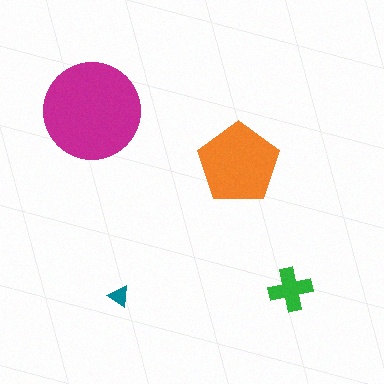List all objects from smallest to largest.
The teal triangle, the green cross, the orange pentagon, the magenta circle.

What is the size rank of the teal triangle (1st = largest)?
4th.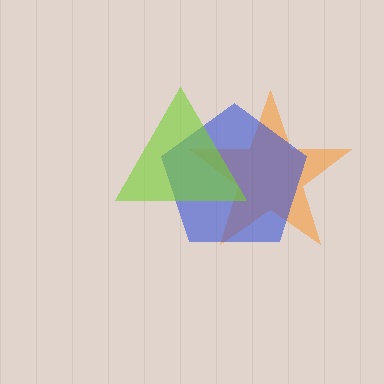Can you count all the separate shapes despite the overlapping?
Yes, there are 3 separate shapes.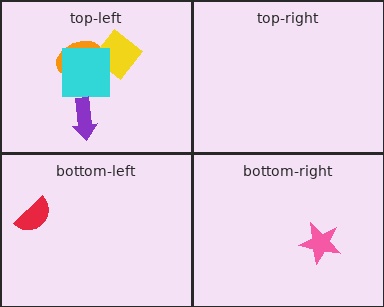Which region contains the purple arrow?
The top-left region.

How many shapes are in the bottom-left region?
1.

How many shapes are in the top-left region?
4.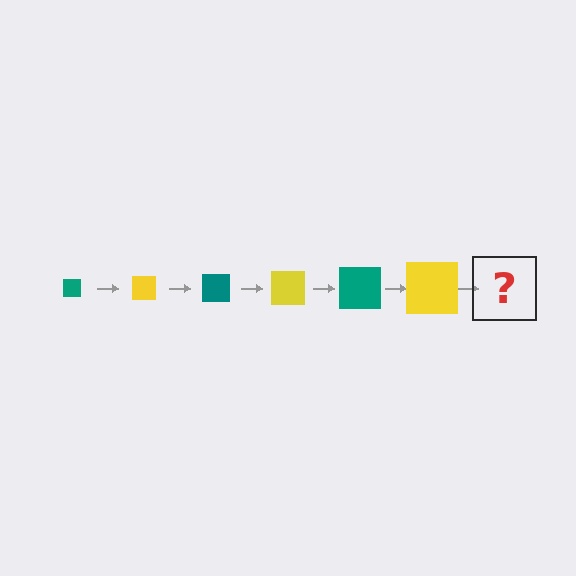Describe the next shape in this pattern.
It should be a teal square, larger than the previous one.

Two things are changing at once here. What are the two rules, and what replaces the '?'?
The two rules are that the square grows larger each step and the color cycles through teal and yellow. The '?' should be a teal square, larger than the previous one.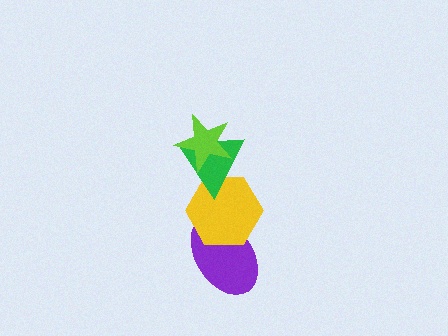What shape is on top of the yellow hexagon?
The green triangle is on top of the yellow hexagon.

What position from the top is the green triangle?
The green triangle is 2nd from the top.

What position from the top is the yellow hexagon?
The yellow hexagon is 3rd from the top.